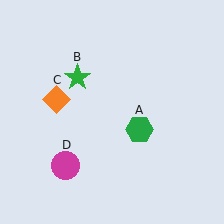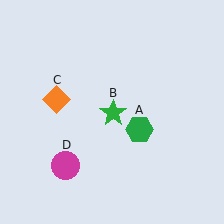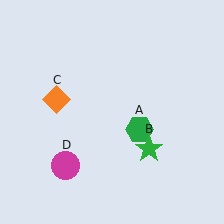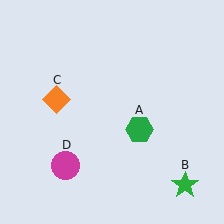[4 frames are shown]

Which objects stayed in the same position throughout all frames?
Green hexagon (object A) and orange diamond (object C) and magenta circle (object D) remained stationary.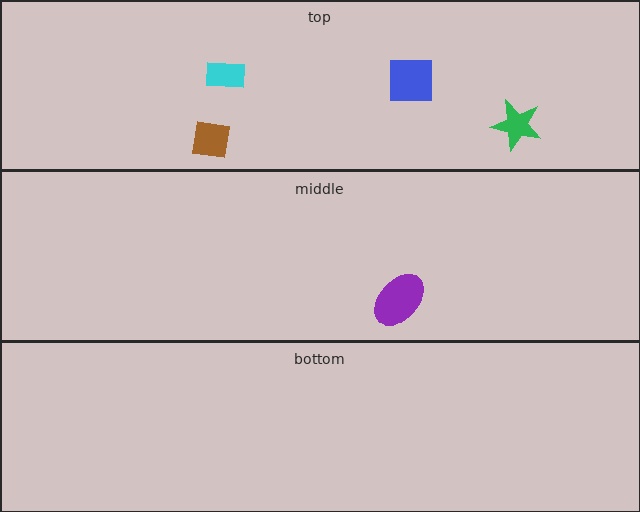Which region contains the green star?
The top region.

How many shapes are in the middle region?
1.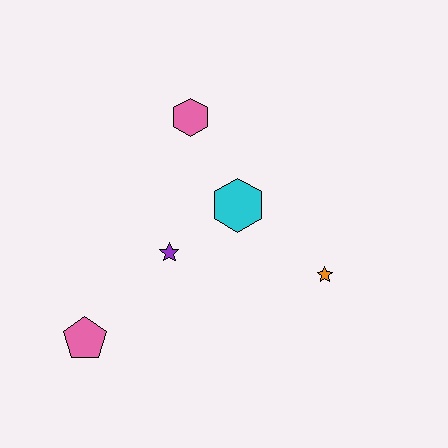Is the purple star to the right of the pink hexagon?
No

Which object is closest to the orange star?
The cyan hexagon is closest to the orange star.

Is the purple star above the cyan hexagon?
No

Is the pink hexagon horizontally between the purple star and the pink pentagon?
No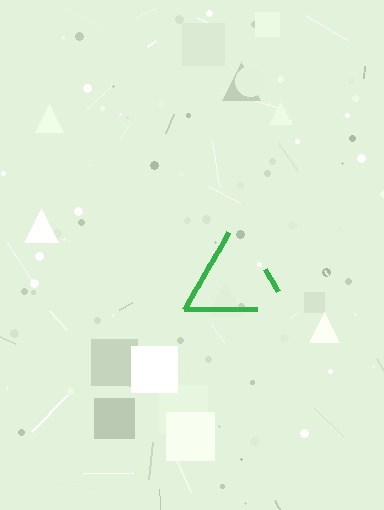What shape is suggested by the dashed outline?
The dashed outline suggests a triangle.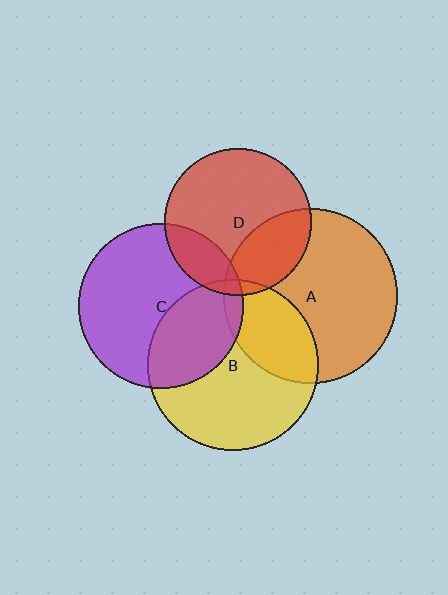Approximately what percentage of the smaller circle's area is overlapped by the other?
Approximately 5%.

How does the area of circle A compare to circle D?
Approximately 1.4 times.